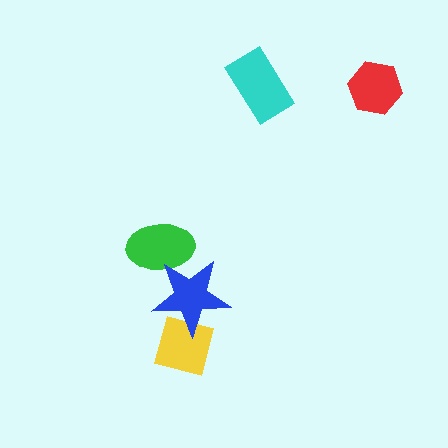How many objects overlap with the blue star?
2 objects overlap with the blue star.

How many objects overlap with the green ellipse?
1 object overlaps with the green ellipse.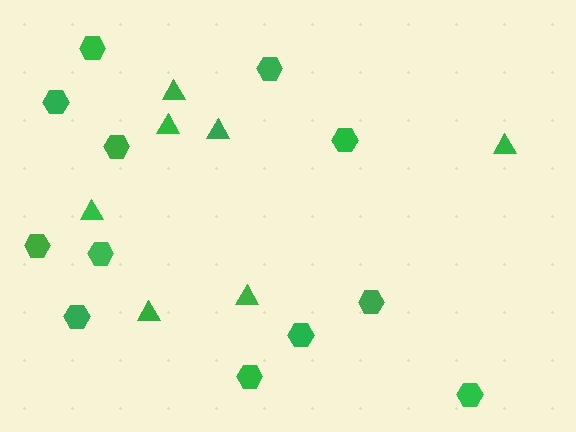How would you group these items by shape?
There are 2 groups: one group of hexagons (12) and one group of triangles (7).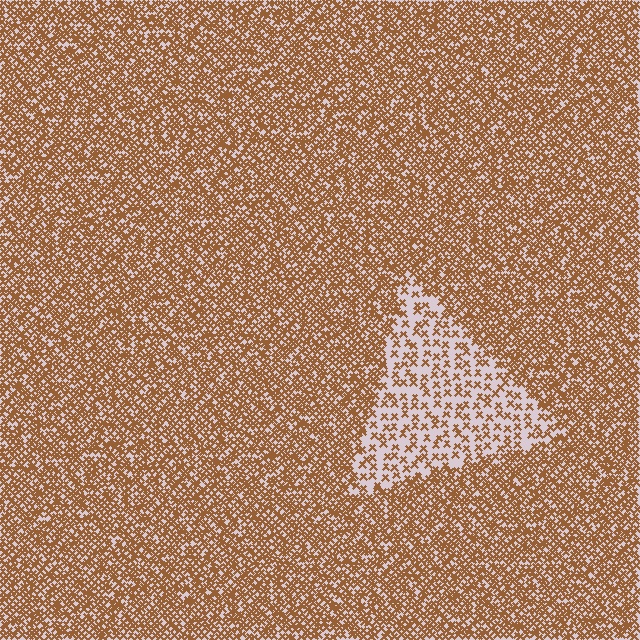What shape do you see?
I see a triangle.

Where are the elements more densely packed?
The elements are more densely packed outside the triangle boundary.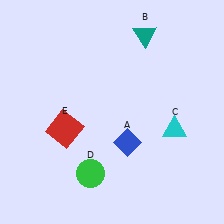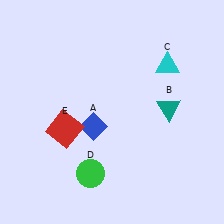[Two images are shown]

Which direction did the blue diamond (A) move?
The blue diamond (A) moved left.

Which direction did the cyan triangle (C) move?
The cyan triangle (C) moved up.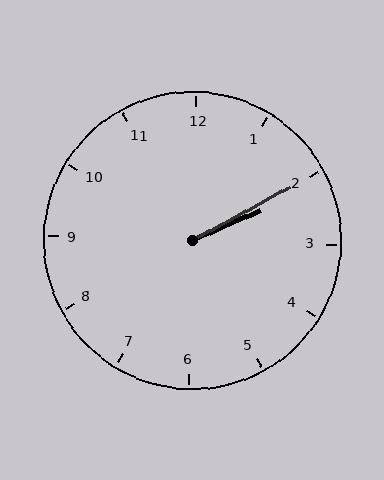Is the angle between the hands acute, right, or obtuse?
It is acute.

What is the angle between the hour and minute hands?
Approximately 5 degrees.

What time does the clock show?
2:10.